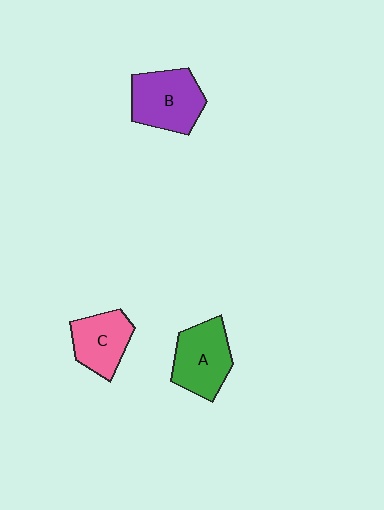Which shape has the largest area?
Shape B (purple).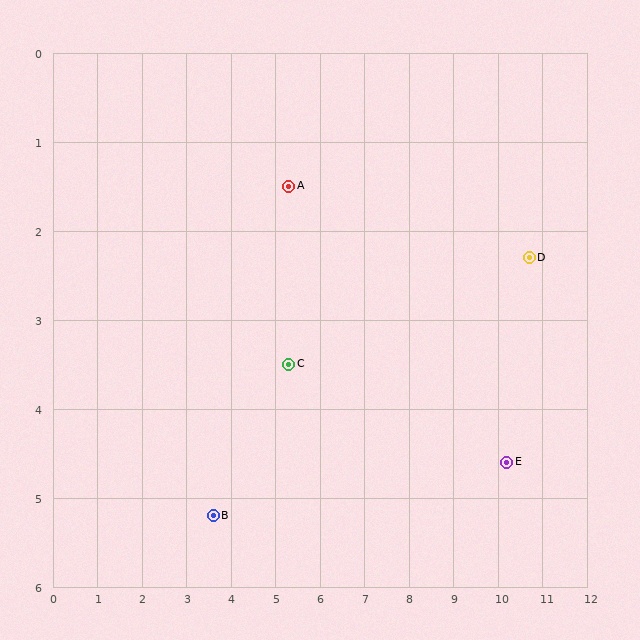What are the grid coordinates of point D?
Point D is at approximately (10.7, 2.3).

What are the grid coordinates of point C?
Point C is at approximately (5.3, 3.5).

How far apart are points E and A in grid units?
Points E and A are about 5.8 grid units apart.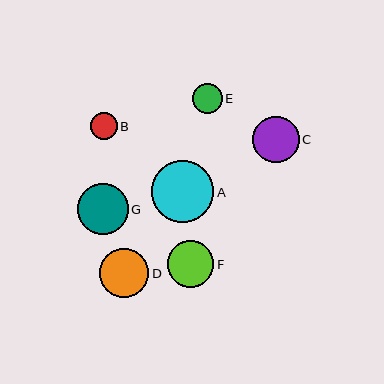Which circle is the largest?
Circle A is the largest with a size of approximately 62 pixels.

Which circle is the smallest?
Circle B is the smallest with a size of approximately 27 pixels.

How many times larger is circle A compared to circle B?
Circle A is approximately 2.3 times the size of circle B.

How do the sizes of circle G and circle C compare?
Circle G and circle C are approximately the same size.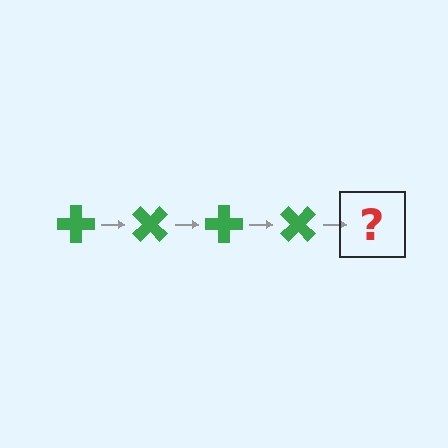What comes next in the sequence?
The next element should be a green cross rotated 180 degrees.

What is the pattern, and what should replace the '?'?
The pattern is that the cross rotates 45 degrees each step. The '?' should be a green cross rotated 180 degrees.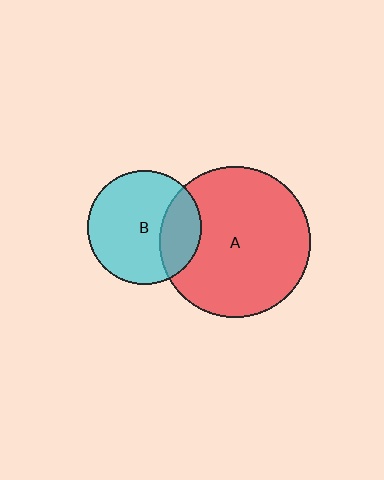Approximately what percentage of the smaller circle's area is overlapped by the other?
Approximately 25%.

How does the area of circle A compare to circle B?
Approximately 1.7 times.